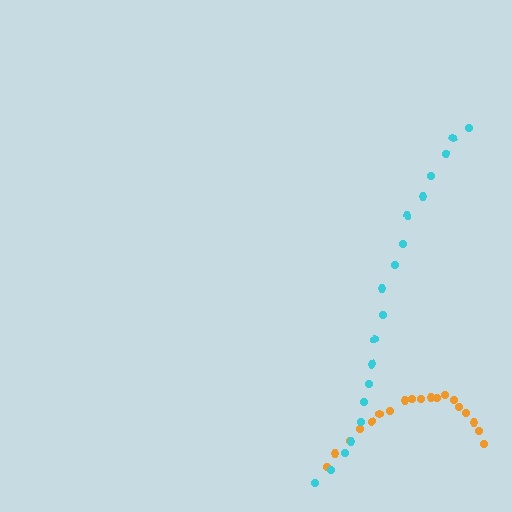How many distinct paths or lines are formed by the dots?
There are 2 distinct paths.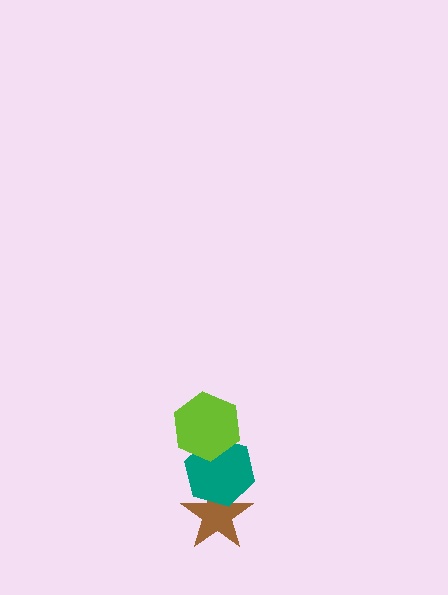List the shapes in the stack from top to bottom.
From top to bottom: the lime hexagon, the teal hexagon, the brown star.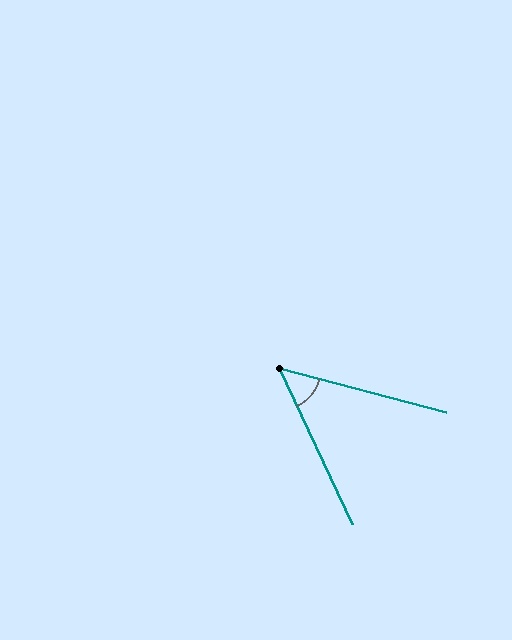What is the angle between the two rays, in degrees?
Approximately 50 degrees.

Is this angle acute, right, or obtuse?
It is acute.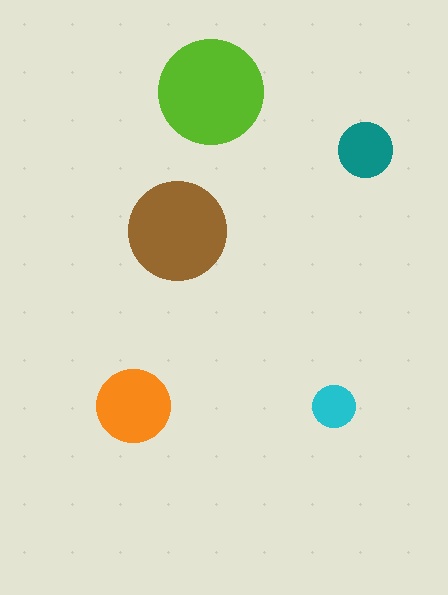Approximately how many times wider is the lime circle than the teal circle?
About 2 times wider.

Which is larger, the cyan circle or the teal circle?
The teal one.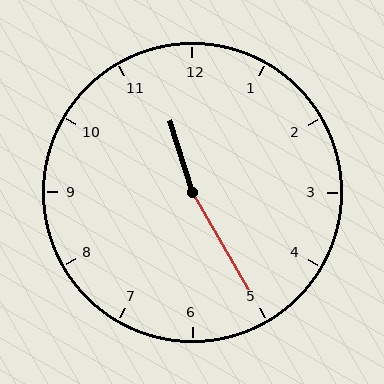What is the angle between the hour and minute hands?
Approximately 168 degrees.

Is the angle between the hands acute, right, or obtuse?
It is obtuse.